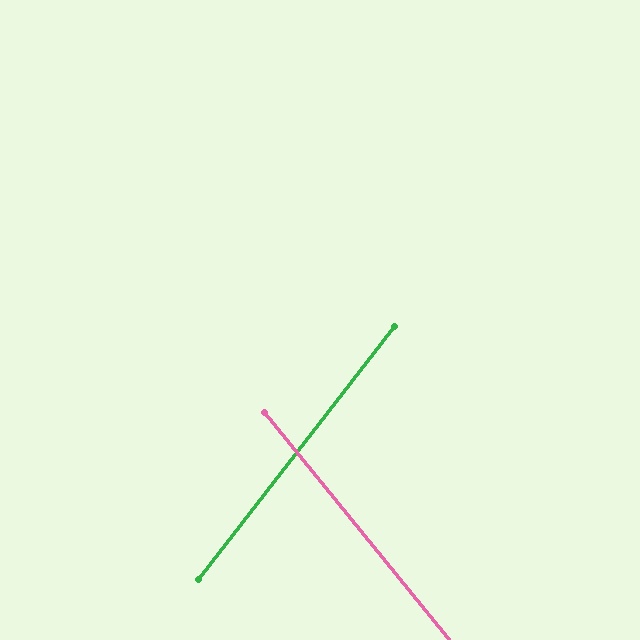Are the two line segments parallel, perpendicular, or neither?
Neither parallel nor perpendicular — they differ by about 77°.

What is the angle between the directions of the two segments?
Approximately 77 degrees.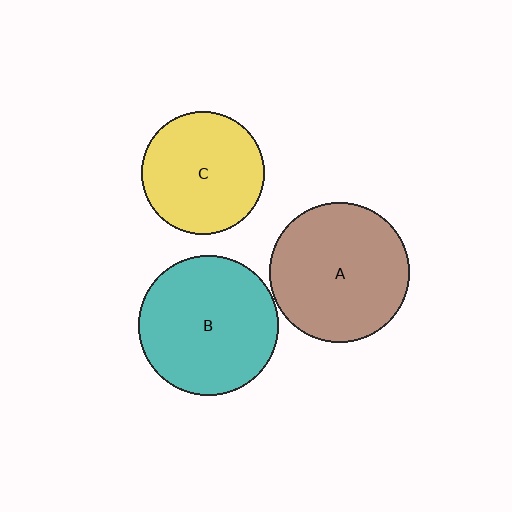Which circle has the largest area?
Circle A (brown).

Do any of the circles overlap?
No, none of the circles overlap.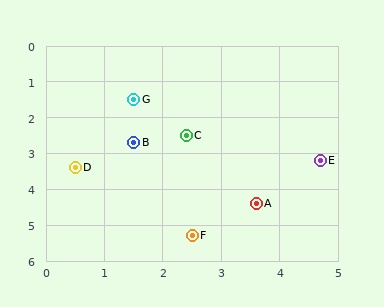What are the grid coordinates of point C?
Point C is at approximately (2.4, 2.5).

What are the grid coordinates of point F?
Point F is at approximately (2.5, 5.3).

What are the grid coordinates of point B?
Point B is at approximately (1.5, 2.7).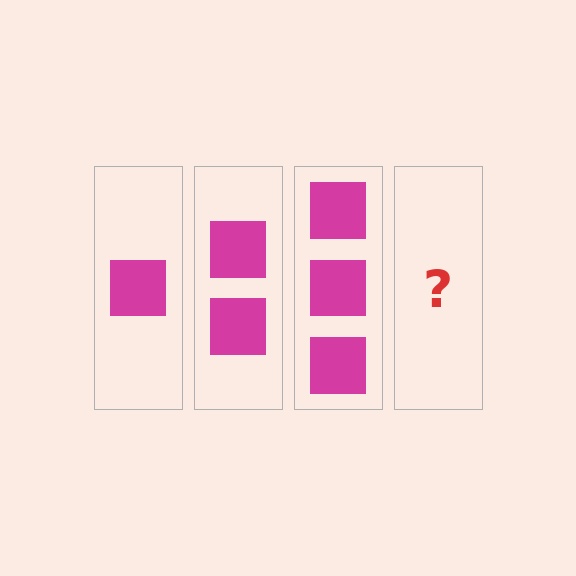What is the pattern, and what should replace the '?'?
The pattern is that each step adds one more square. The '?' should be 4 squares.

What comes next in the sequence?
The next element should be 4 squares.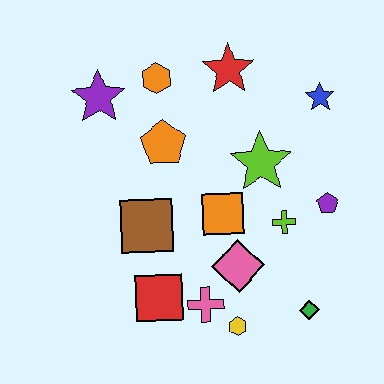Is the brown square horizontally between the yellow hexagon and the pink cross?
No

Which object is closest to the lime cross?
The purple pentagon is closest to the lime cross.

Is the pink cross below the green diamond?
No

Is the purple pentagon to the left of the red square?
No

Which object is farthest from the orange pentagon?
The green diamond is farthest from the orange pentagon.